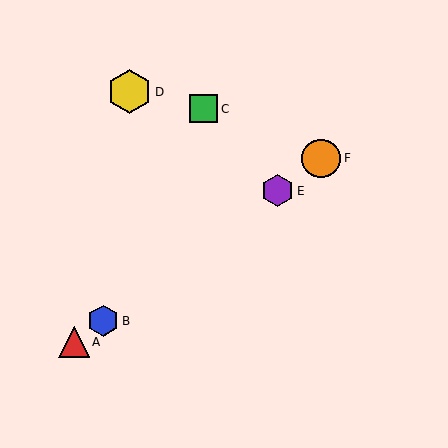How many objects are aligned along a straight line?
4 objects (A, B, E, F) are aligned along a straight line.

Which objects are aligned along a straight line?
Objects A, B, E, F are aligned along a straight line.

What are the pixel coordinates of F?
Object F is at (321, 158).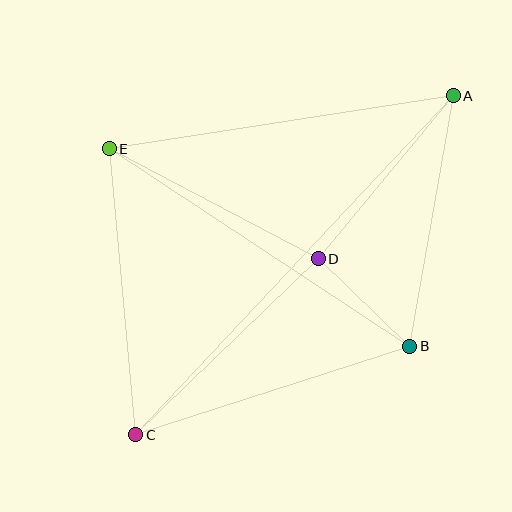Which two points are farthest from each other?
Points A and C are farthest from each other.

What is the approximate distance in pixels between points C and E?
The distance between C and E is approximately 288 pixels.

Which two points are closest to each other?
Points B and D are closest to each other.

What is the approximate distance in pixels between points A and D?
The distance between A and D is approximately 212 pixels.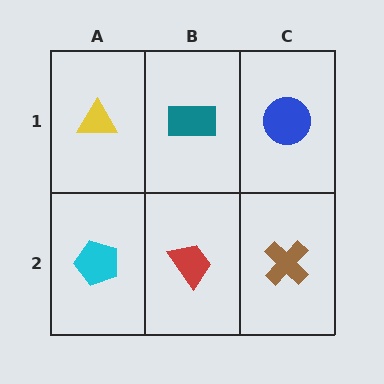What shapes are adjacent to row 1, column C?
A brown cross (row 2, column C), a teal rectangle (row 1, column B).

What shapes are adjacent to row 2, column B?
A teal rectangle (row 1, column B), a cyan pentagon (row 2, column A), a brown cross (row 2, column C).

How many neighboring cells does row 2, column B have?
3.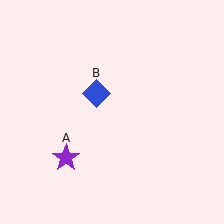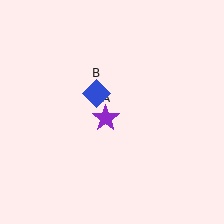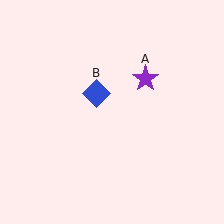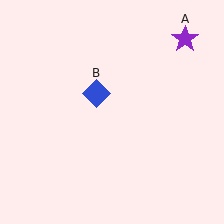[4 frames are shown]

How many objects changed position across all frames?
1 object changed position: purple star (object A).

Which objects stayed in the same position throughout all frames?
Blue diamond (object B) remained stationary.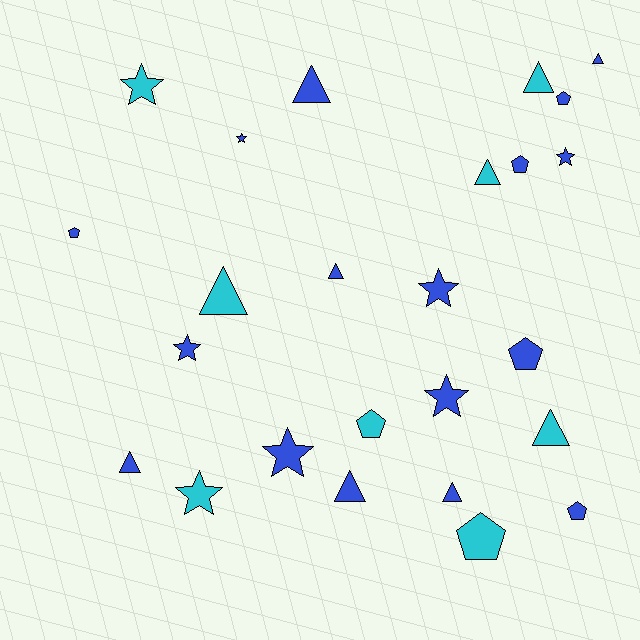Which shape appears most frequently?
Triangle, with 10 objects.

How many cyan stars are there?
There are 2 cyan stars.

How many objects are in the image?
There are 25 objects.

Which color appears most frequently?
Blue, with 17 objects.